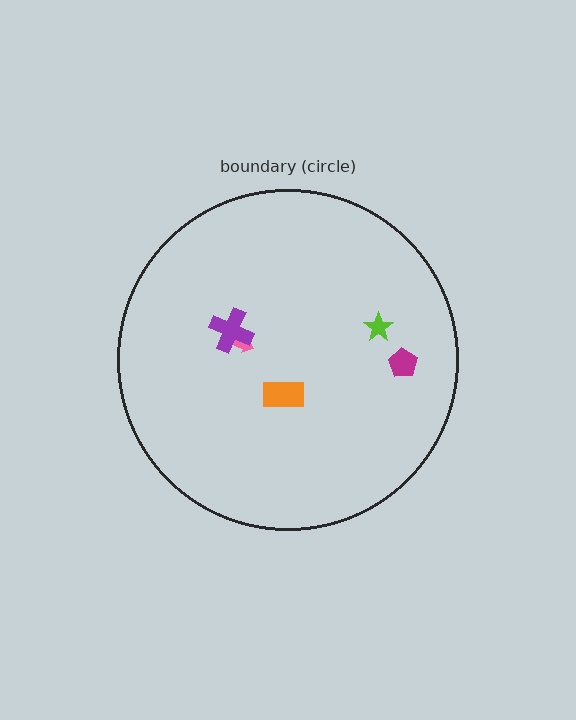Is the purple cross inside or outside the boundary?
Inside.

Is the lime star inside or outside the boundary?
Inside.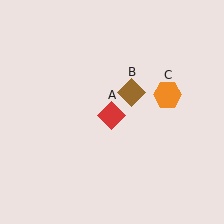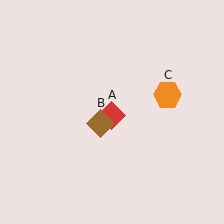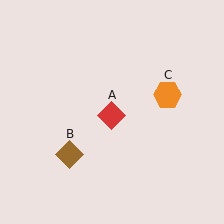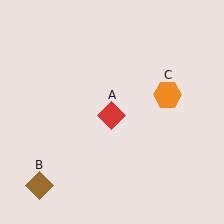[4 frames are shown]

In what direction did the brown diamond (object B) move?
The brown diamond (object B) moved down and to the left.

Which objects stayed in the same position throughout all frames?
Red diamond (object A) and orange hexagon (object C) remained stationary.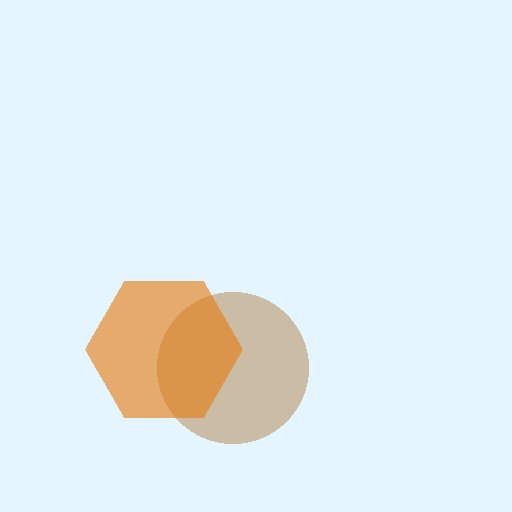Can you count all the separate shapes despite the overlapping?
Yes, there are 2 separate shapes.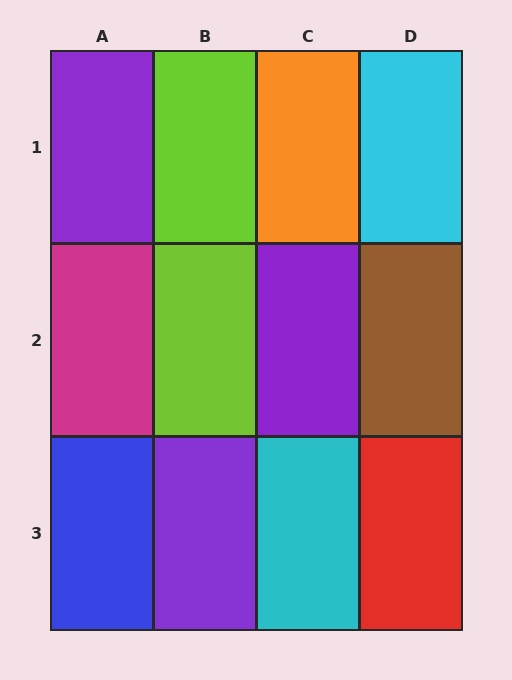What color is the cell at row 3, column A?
Blue.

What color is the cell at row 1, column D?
Cyan.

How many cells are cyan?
2 cells are cyan.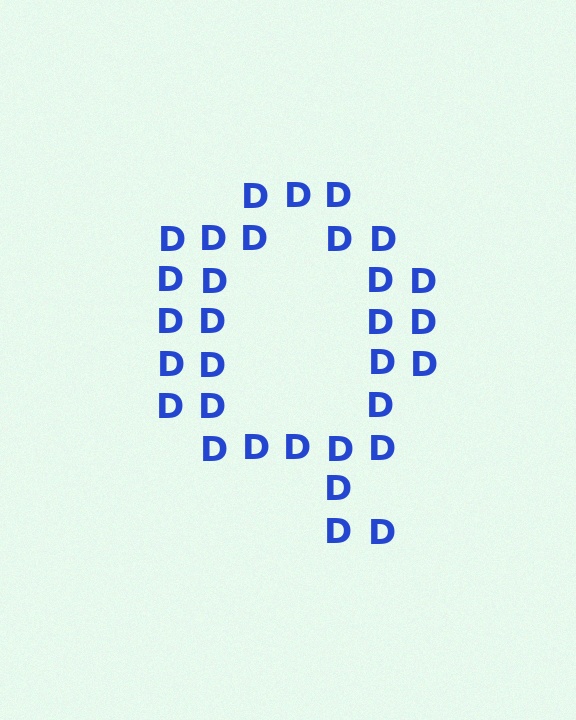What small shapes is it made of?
It is made of small letter D's.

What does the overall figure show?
The overall figure shows the letter Q.